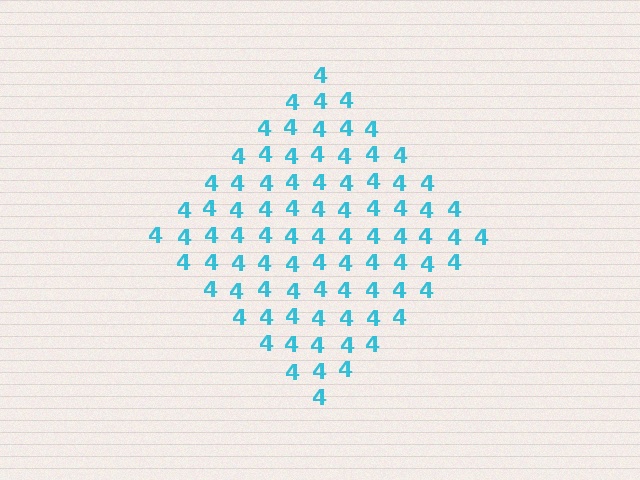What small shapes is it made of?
It is made of small digit 4's.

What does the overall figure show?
The overall figure shows a diamond.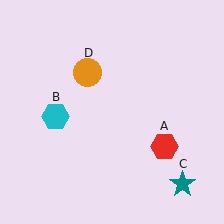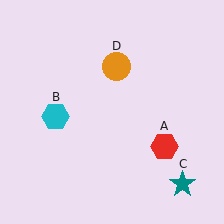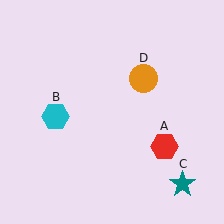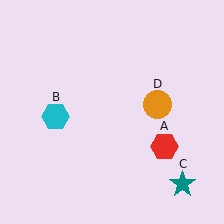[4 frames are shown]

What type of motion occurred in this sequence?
The orange circle (object D) rotated clockwise around the center of the scene.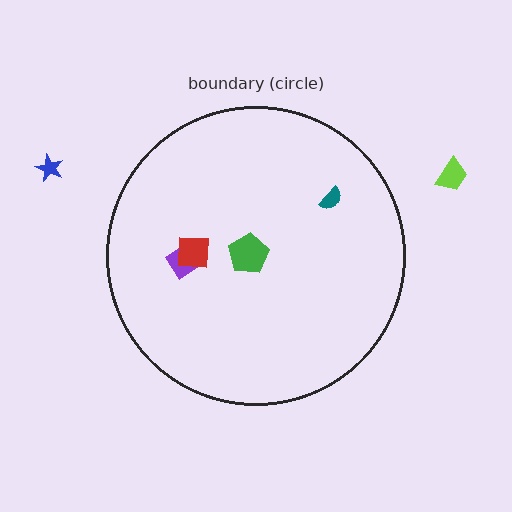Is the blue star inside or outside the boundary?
Outside.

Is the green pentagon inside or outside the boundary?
Inside.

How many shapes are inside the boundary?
4 inside, 2 outside.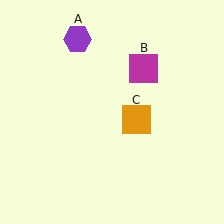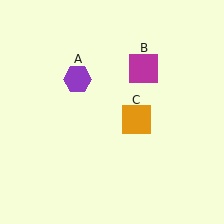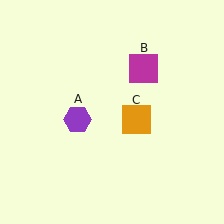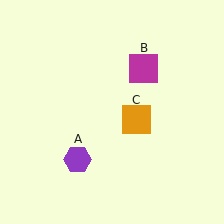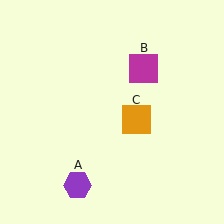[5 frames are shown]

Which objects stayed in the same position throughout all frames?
Magenta square (object B) and orange square (object C) remained stationary.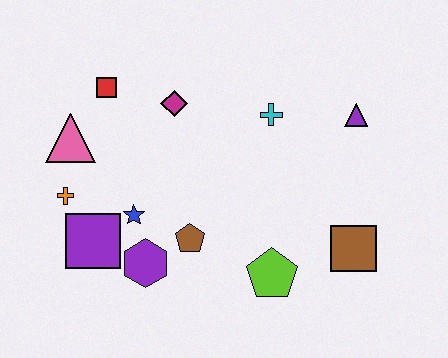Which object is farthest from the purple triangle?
The orange cross is farthest from the purple triangle.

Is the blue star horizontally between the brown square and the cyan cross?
No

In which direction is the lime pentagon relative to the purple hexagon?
The lime pentagon is to the right of the purple hexagon.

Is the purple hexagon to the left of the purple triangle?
Yes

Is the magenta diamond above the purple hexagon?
Yes